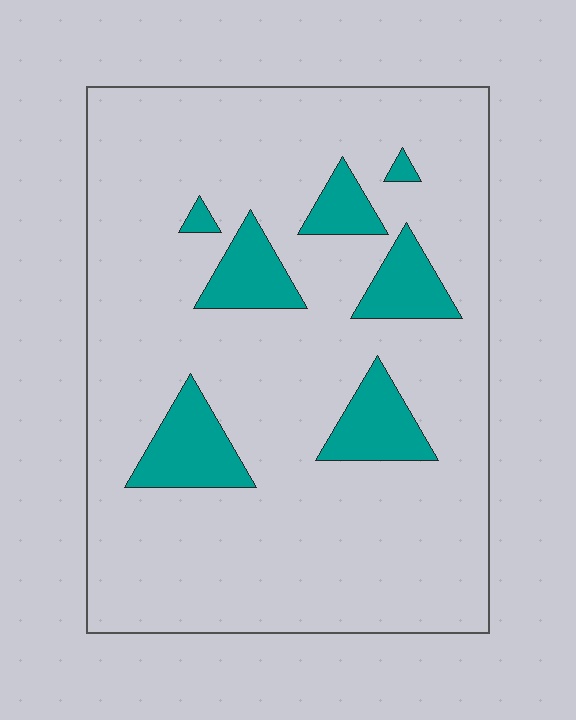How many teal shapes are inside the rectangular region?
7.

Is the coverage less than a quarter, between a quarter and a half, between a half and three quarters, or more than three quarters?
Less than a quarter.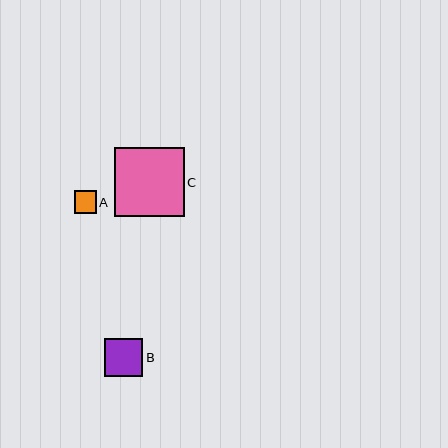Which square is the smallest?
Square A is the smallest with a size of approximately 22 pixels.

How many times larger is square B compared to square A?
Square B is approximately 1.7 times the size of square A.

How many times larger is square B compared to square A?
Square B is approximately 1.7 times the size of square A.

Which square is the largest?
Square C is the largest with a size of approximately 69 pixels.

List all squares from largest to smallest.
From largest to smallest: C, B, A.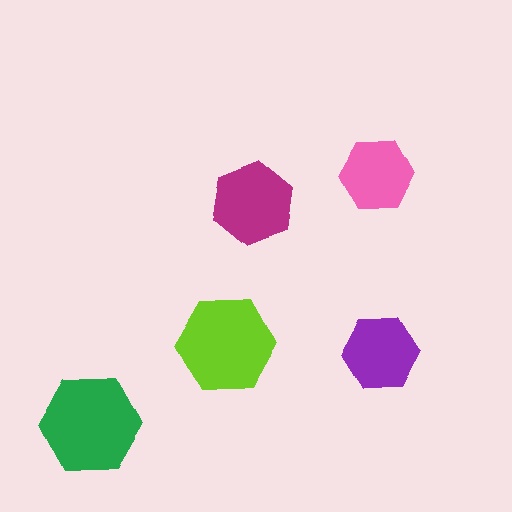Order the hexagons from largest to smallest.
the green one, the lime one, the magenta one, the purple one, the pink one.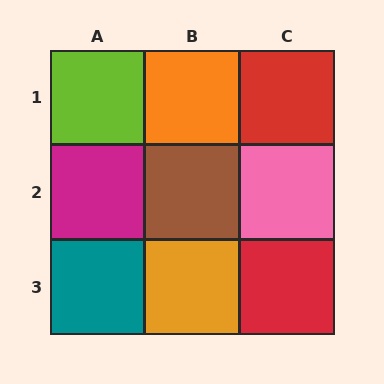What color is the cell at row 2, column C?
Pink.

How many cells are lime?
1 cell is lime.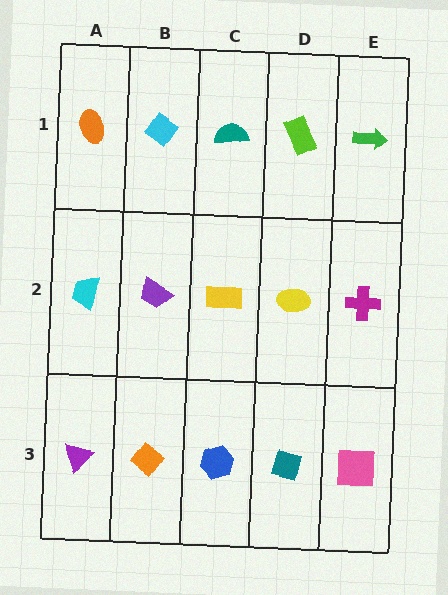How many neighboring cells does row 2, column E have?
3.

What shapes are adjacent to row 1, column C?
A yellow rectangle (row 2, column C), a cyan diamond (row 1, column B), a lime rectangle (row 1, column D).